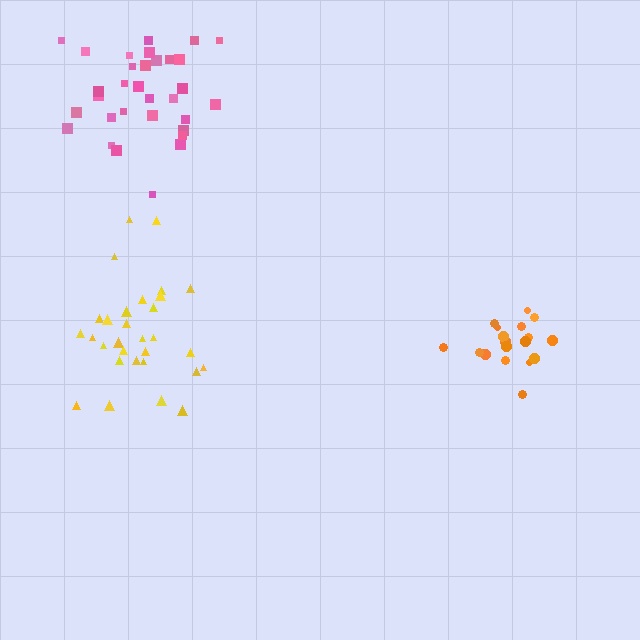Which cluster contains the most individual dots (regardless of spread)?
Pink (32).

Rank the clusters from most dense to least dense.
orange, pink, yellow.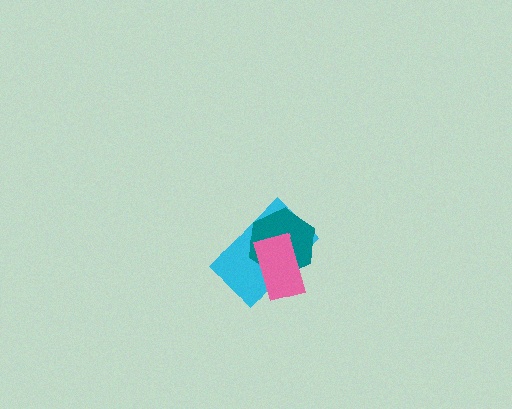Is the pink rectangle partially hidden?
No, no other shape covers it.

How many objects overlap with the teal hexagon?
2 objects overlap with the teal hexagon.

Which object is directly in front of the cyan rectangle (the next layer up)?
The teal hexagon is directly in front of the cyan rectangle.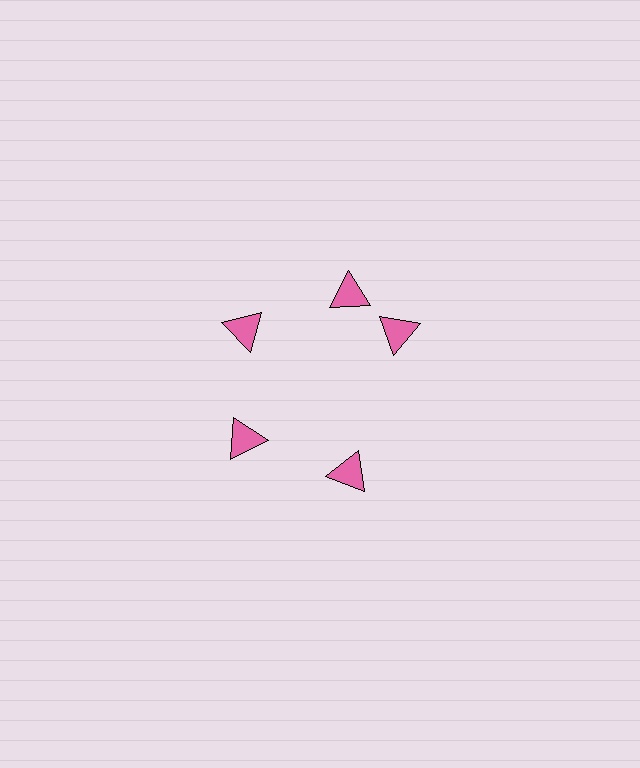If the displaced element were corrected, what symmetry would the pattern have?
It would have 5-fold rotational symmetry — the pattern would map onto itself every 72 degrees.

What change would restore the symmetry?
The symmetry would be restored by rotating it back into even spacing with its neighbors so that all 5 triangles sit at equal angles and equal distance from the center.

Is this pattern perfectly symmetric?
No. The 5 pink triangles are arranged in a ring, but one element near the 3 o'clock position is rotated out of alignment along the ring, breaking the 5-fold rotational symmetry.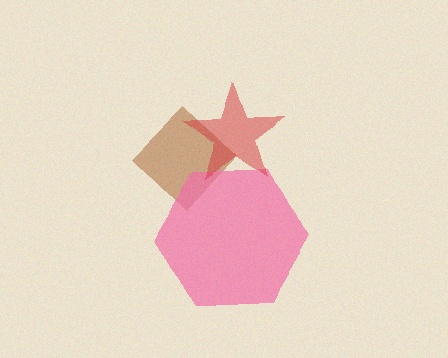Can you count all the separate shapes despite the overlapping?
Yes, there are 3 separate shapes.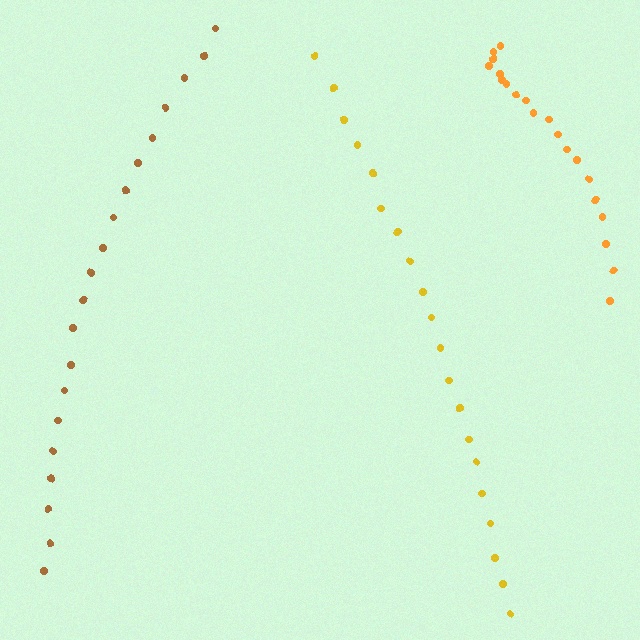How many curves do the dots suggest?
There are 3 distinct paths.